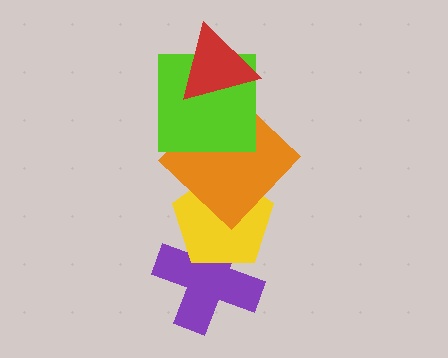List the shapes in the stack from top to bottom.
From top to bottom: the red triangle, the lime square, the orange diamond, the yellow pentagon, the purple cross.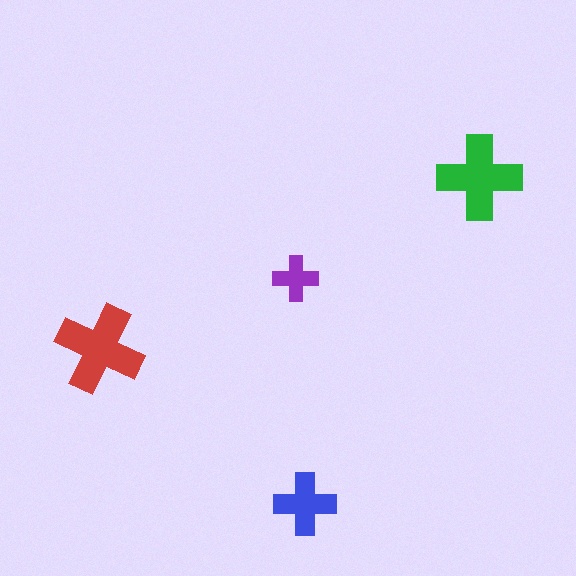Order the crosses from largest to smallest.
the red one, the green one, the blue one, the purple one.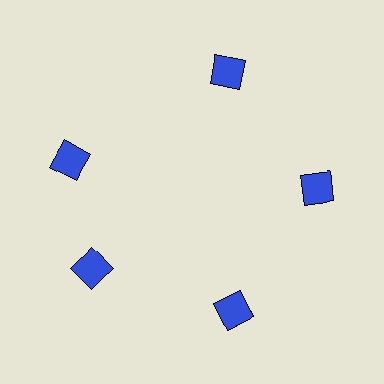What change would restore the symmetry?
The symmetry would be restored by rotating it back into even spacing with its neighbors so that all 5 squares sit at equal angles and equal distance from the center.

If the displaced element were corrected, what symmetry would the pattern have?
It would have 5-fold rotational symmetry — the pattern would map onto itself every 72 degrees.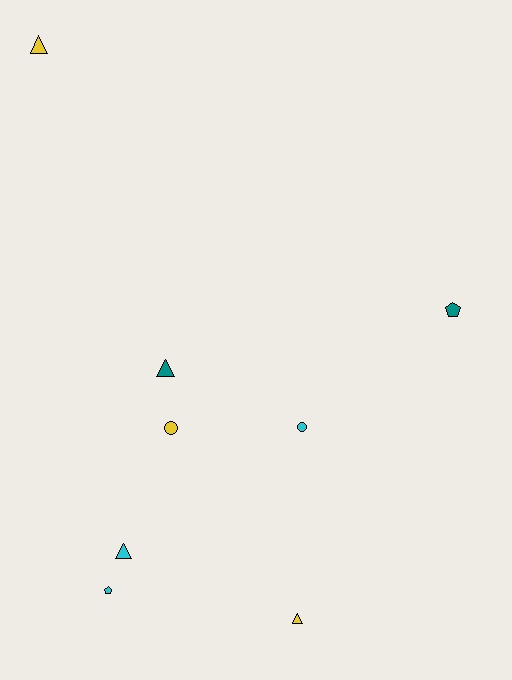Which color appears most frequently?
Yellow, with 3 objects.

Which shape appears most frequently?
Triangle, with 4 objects.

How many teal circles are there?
There are no teal circles.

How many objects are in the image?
There are 8 objects.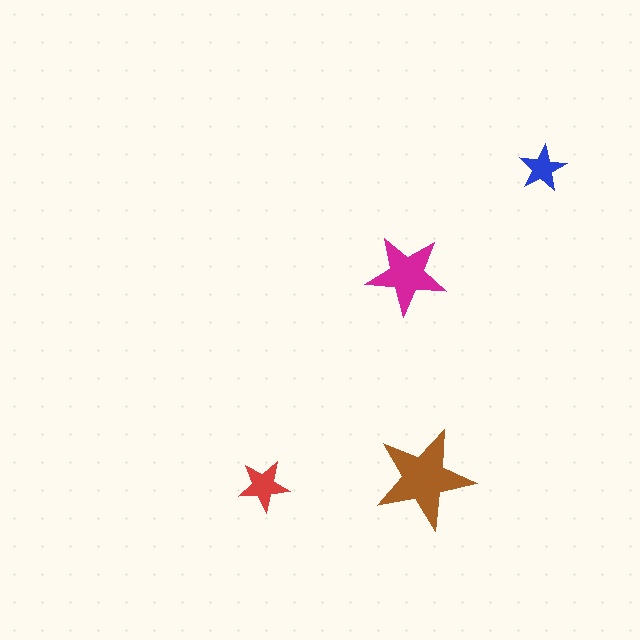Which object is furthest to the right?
The blue star is rightmost.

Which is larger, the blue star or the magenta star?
The magenta one.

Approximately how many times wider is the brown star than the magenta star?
About 1.5 times wider.